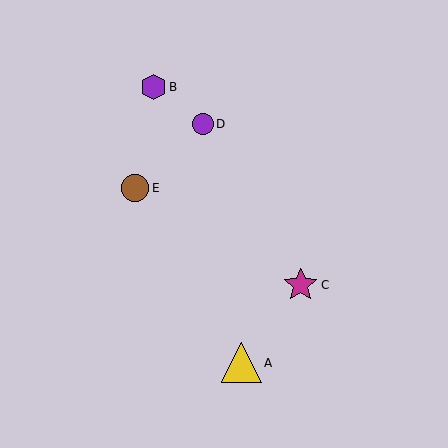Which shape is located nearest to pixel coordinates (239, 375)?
The yellow triangle (labeled A) at (241, 363) is nearest to that location.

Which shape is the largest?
The yellow triangle (labeled A) is the largest.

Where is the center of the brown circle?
The center of the brown circle is at (135, 188).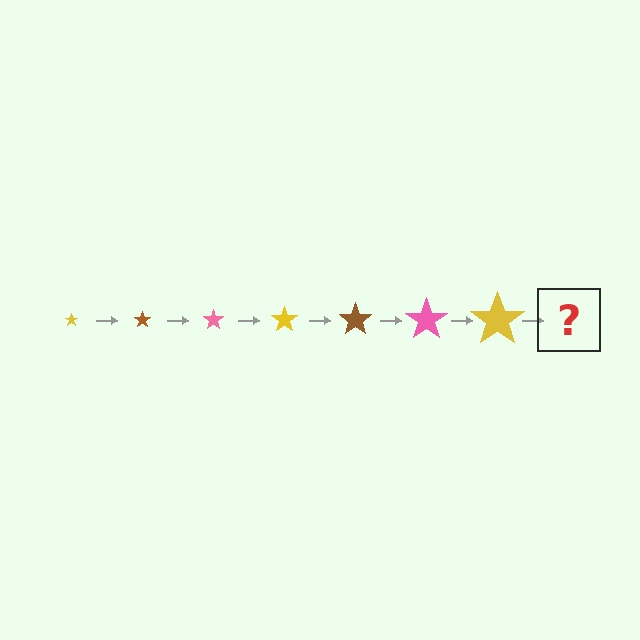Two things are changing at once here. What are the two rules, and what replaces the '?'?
The two rules are that the star grows larger each step and the color cycles through yellow, brown, and pink. The '?' should be a brown star, larger than the previous one.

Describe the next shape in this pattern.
It should be a brown star, larger than the previous one.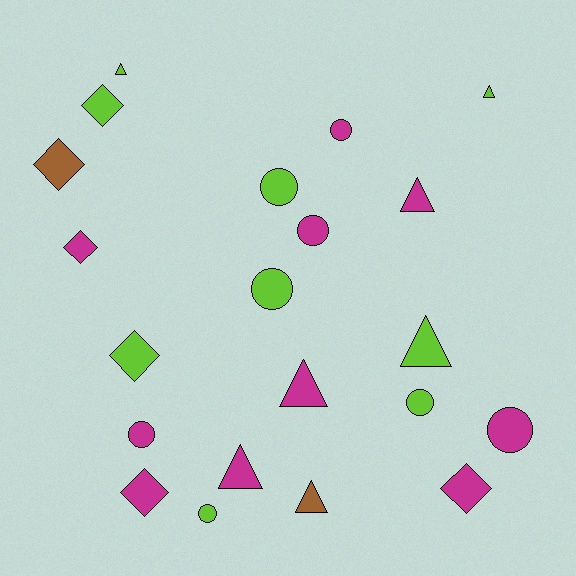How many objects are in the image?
There are 21 objects.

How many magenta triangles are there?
There are 3 magenta triangles.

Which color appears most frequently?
Magenta, with 10 objects.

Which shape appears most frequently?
Circle, with 8 objects.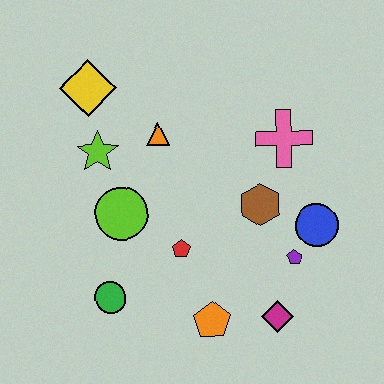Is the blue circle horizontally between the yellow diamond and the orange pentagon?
No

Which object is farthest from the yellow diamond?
The magenta diamond is farthest from the yellow diamond.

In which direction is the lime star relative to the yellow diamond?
The lime star is below the yellow diamond.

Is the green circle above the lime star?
No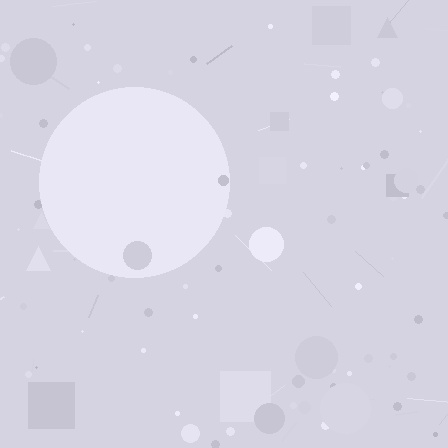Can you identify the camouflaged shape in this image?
The camouflaged shape is a circle.